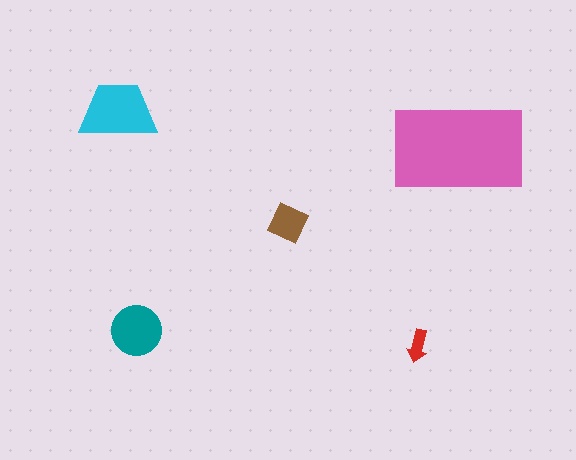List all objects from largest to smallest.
The pink rectangle, the cyan trapezoid, the teal circle, the brown square, the red arrow.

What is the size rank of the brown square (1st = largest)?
4th.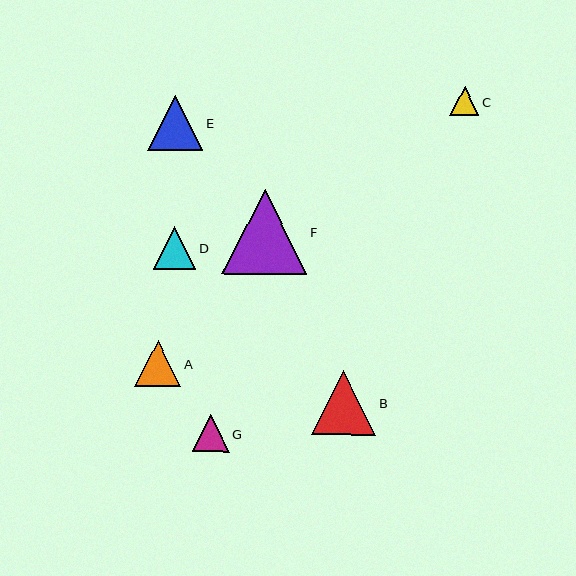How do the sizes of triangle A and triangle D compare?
Triangle A and triangle D are approximately the same size.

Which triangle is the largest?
Triangle F is the largest with a size of approximately 85 pixels.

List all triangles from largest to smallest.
From largest to smallest: F, B, E, A, D, G, C.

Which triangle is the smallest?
Triangle C is the smallest with a size of approximately 29 pixels.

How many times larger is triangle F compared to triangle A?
Triangle F is approximately 1.9 times the size of triangle A.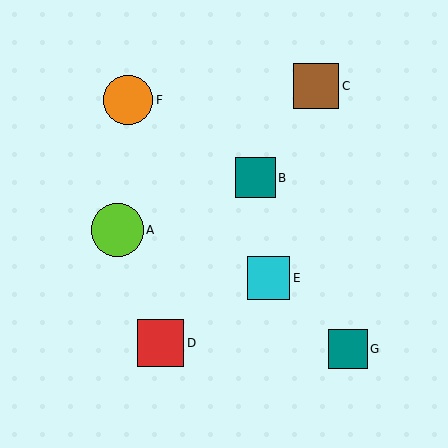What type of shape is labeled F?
Shape F is an orange circle.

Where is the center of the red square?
The center of the red square is at (161, 343).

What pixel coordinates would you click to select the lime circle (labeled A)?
Click at (117, 230) to select the lime circle A.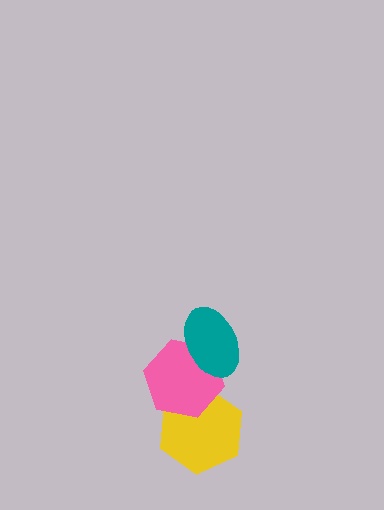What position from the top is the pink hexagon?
The pink hexagon is 2nd from the top.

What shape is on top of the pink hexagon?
The teal ellipse is on top of the pink hexagon.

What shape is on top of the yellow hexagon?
The pink hexagon is on top of the yellow hexagon.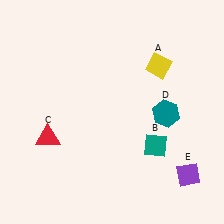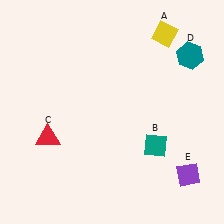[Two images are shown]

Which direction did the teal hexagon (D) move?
The teal hexagon (D) moved up.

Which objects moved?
The objects that moved are: the yellow diamond (A), the teal hexagon (D).